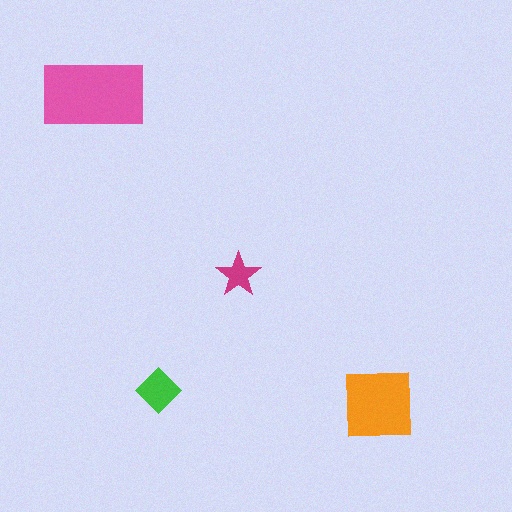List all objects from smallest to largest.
The magenta star, the green diamond, the orange square, the pink rectangle.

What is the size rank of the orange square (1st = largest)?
2nd.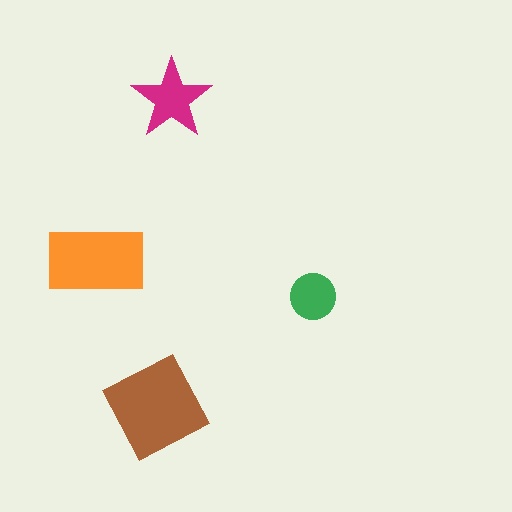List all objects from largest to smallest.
The brown diamond, the orange rectangle, the magenta star, the green circle.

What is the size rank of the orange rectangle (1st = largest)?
2nd.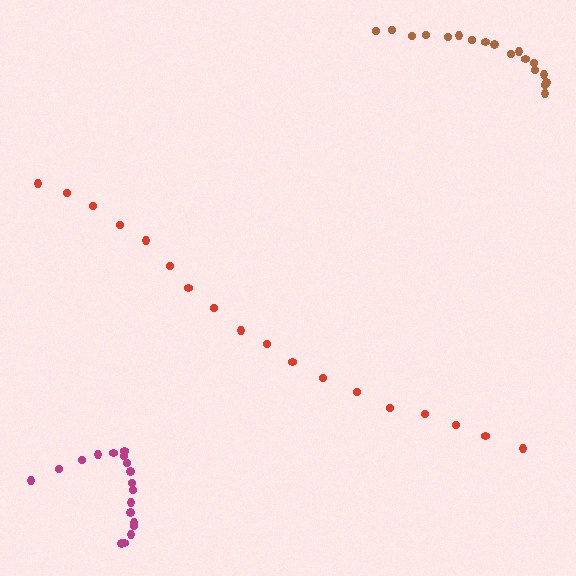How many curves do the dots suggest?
There are 3 distinct paths.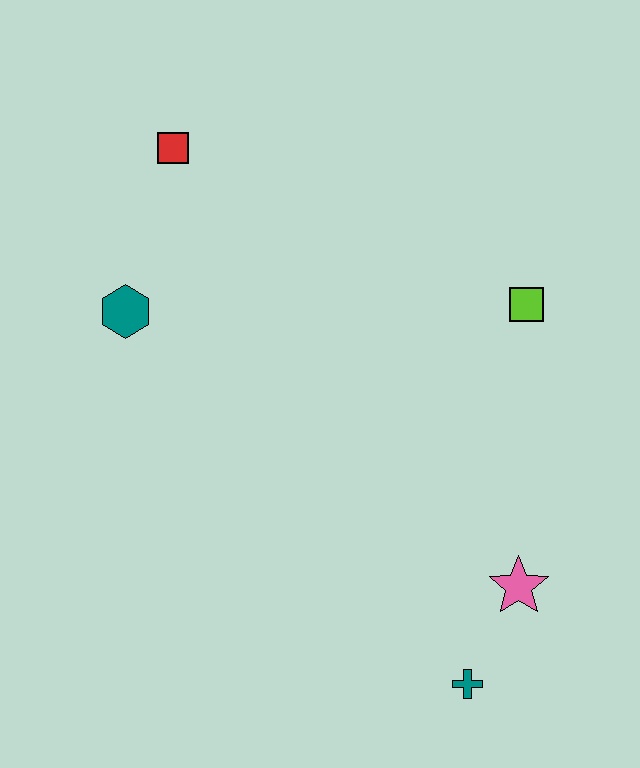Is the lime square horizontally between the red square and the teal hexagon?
No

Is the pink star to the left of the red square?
No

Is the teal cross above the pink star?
No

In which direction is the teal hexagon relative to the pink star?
The teal hexagon is to the left of the pink star.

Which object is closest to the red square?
The teal hexagon is closest to the red square.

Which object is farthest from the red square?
The teal cross is farthest from the red square.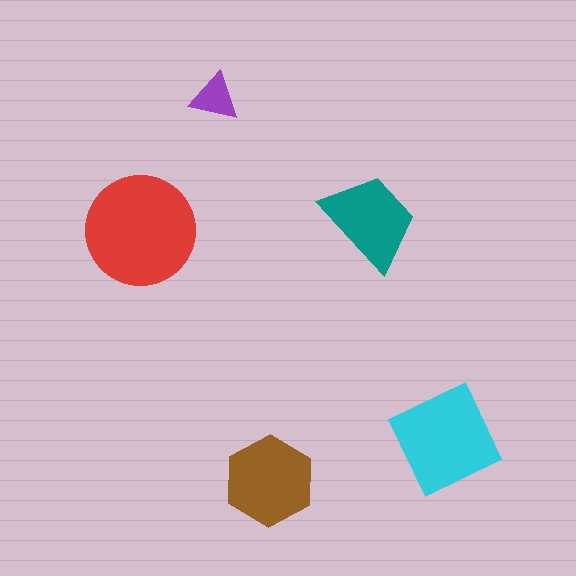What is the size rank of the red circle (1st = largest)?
1st.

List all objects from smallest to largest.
The purple triangle, the teal trapezoid, the brown hexagon, the cyan diamond, the red circle.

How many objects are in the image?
There are 5 objects in the image.